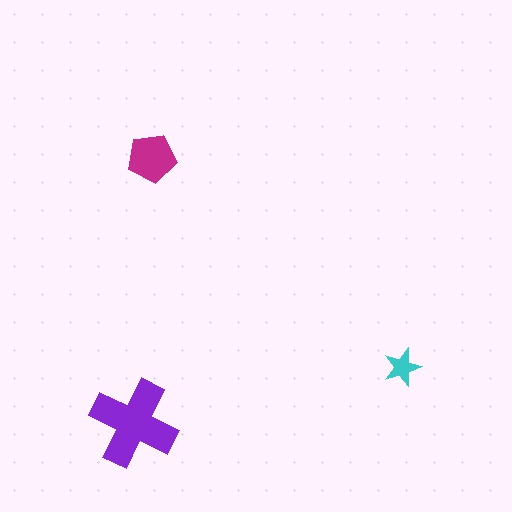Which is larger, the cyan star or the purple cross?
The purple cross.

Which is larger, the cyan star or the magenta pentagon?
The magenta pentagon.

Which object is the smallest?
The cyan star.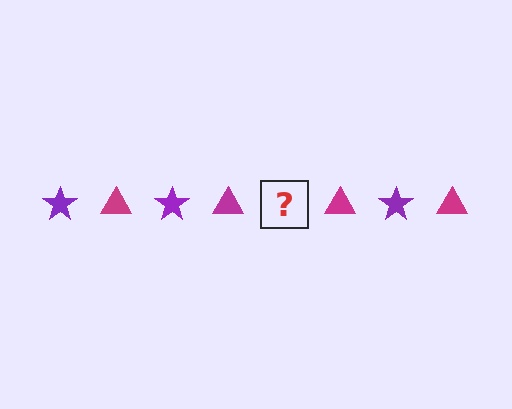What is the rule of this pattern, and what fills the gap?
The rule is that the pattern alternates between purple star and magenta triangle. The gap should be filled with a purple star.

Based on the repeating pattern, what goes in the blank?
The blank should be a purple star.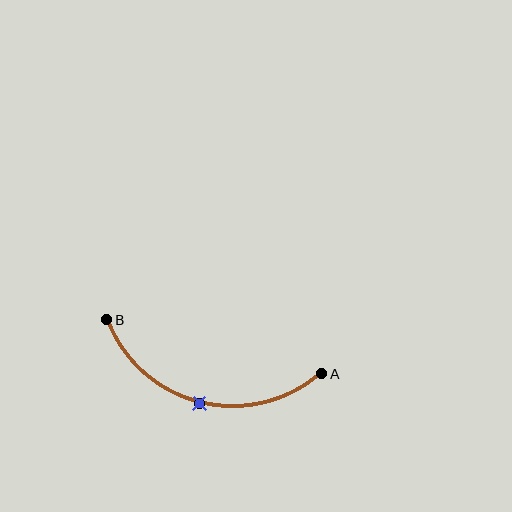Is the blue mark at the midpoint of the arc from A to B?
Yes. The blue mark lies on the arc at equal arc-length from both A and B — it is the arc midpoint.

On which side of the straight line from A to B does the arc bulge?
The arc bulges below the straight line connecting A and B.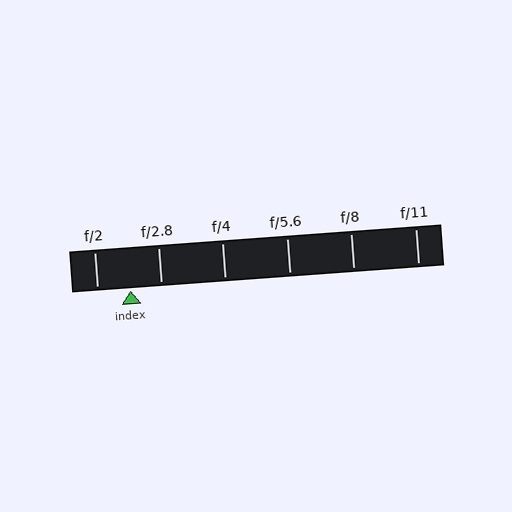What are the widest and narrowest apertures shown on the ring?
The widest aperture shown is f/2 and the narrowest is f/11.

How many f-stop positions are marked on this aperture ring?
There are 6 f-stop positions marked.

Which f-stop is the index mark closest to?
The index mark is closest to f/2.8.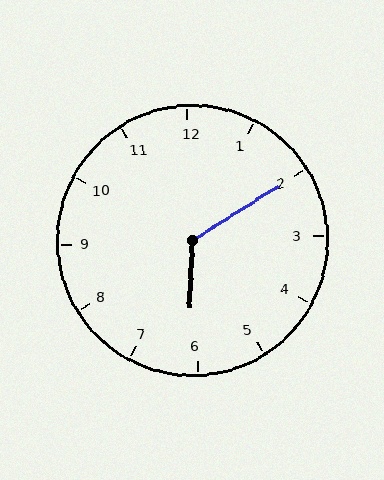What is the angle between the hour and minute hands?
Approximately 125 degrees.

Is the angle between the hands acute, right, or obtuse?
It is obtuse.